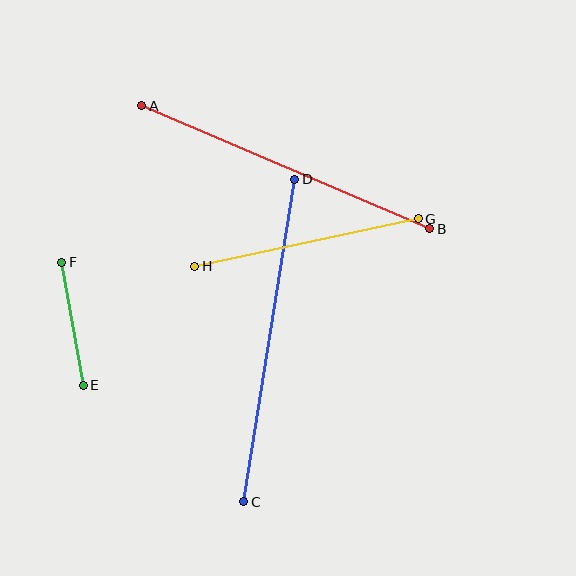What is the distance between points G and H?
The distance is approximately 228 pixels.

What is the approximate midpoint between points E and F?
The midpoint is at approximately (73, 324) pixels.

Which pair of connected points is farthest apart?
Points C and D are farthest apart.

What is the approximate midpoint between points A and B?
The midpoint is at approximately (286, 167) pixels.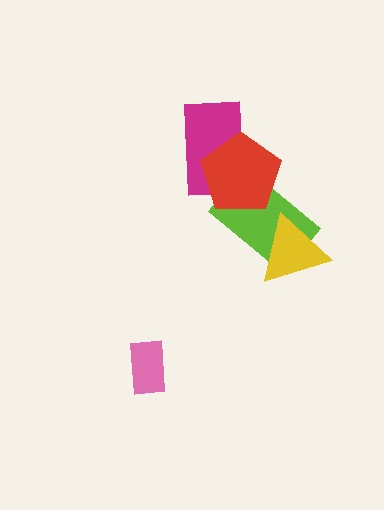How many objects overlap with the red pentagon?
2 objects overlap with the red pentagon.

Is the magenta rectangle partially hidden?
Yes, it is partially covered by another shape.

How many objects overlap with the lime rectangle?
2 objects overlap with the lime rectangle.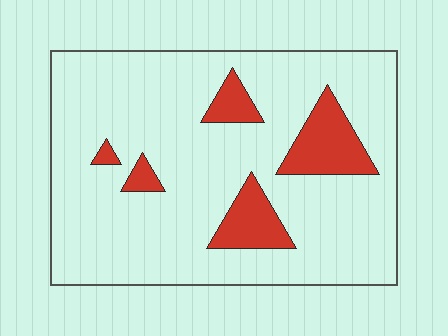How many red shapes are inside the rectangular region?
5.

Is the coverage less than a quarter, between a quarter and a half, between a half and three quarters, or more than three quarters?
Less than a quarter.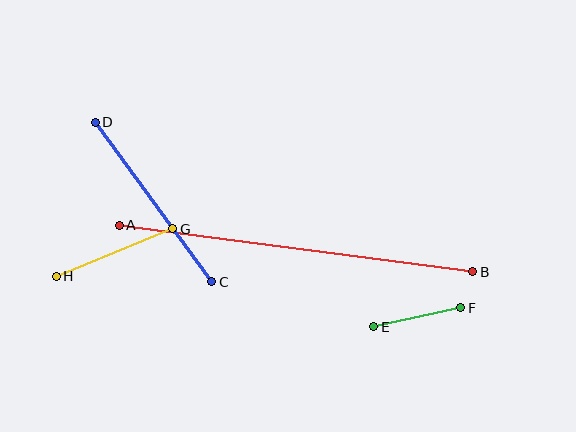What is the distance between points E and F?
The distance is approximately 89 pixels.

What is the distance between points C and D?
The distance is approximately 198 pixels.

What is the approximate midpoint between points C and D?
The midpoint is at approximately (153, 202) pixels.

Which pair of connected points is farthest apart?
Points A and B are farthest apart.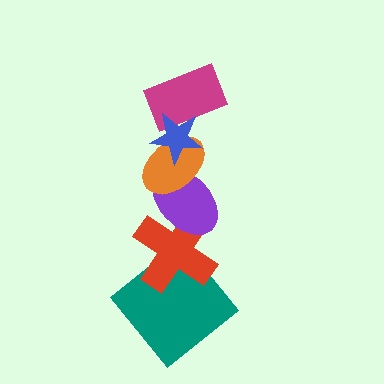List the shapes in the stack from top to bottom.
From top to bottom: the blue star, the magenta rectangle, the orange ellipse, the purple ellipse, the red cross, the teal diamond.